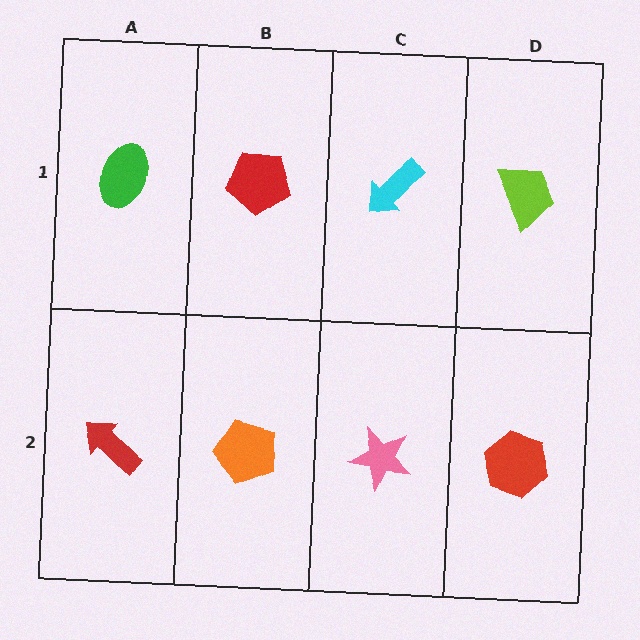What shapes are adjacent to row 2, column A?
A green ellipse (row 1, column A), an orange pentagon (row 2, column B).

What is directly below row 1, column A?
A red arrow.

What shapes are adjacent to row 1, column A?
A red arrow (row 2, column A), a red pentagon (row 1, column B).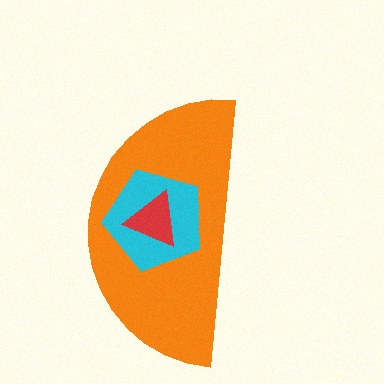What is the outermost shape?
The orange semicircle.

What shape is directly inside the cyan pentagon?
The red triangle.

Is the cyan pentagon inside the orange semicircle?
Yes.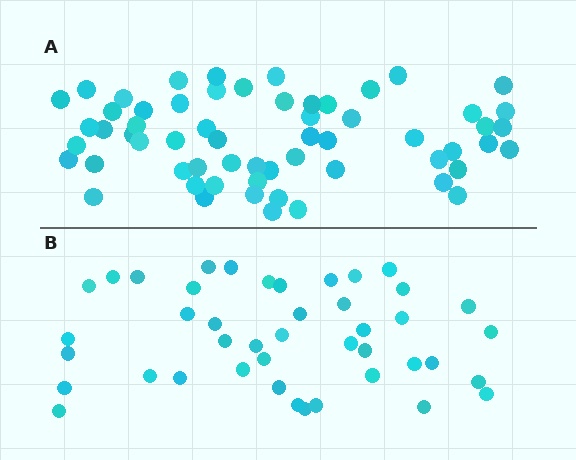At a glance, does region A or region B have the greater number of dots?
Region A (the top region) has more dots.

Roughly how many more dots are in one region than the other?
Region A has approximately 15 more dots than region B.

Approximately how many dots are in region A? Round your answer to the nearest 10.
About 60 dots.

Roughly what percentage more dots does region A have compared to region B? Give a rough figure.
About 40% more.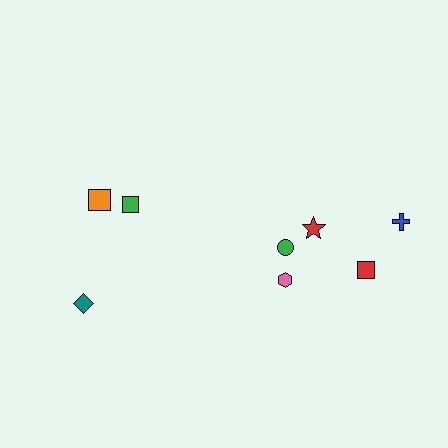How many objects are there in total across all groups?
There are 8 objects.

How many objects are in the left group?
There are 3 objects.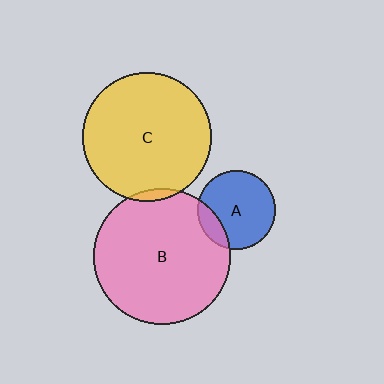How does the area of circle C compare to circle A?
Approximately 2.7 times.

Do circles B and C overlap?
Yes.